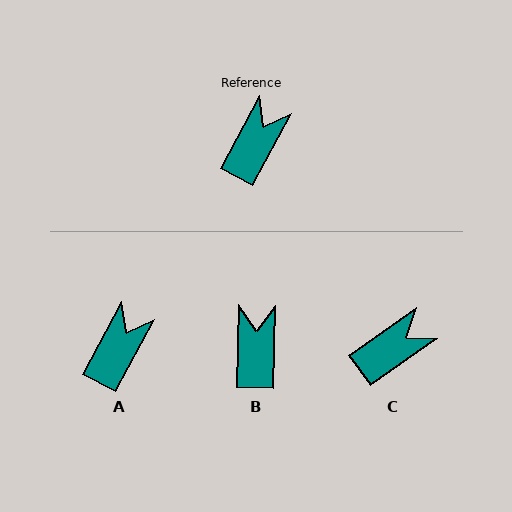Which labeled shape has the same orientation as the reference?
A.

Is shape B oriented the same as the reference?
No, it is off by about 27 degrees.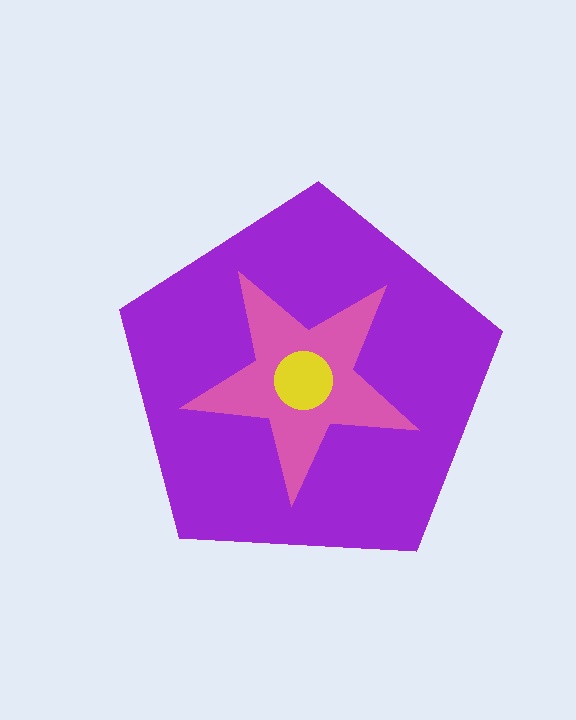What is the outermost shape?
The purple pentagon.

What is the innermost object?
The yellow circle.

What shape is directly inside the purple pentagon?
The pink star.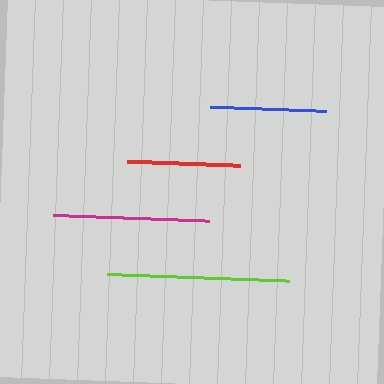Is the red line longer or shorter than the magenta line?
The magenta line is longer than the red line.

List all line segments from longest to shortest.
From longest to shortest: lime, magenta, blue, red.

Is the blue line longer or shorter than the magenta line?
The magenta line is longer than the blue line.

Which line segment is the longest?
The lime line is the longest at approximately 182 pixels.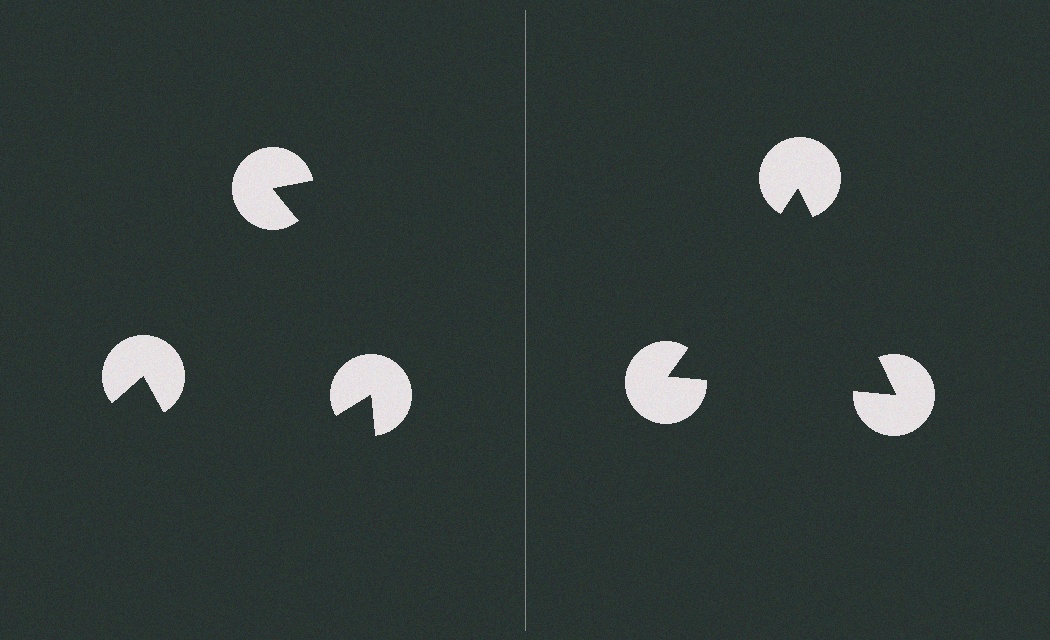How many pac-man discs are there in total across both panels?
6 — 3 on each side.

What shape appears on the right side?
An illusory triangle.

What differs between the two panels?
The pac-man discs are positioned identically on both sides; only the wedge orientations differ. On the right they align to a triangle; on the left they are misaligned.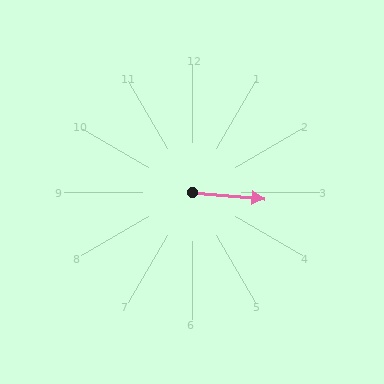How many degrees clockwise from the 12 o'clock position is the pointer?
Approximately 95 degrees.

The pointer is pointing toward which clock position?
Roughly 3 o'clock.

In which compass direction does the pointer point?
East.